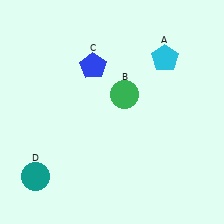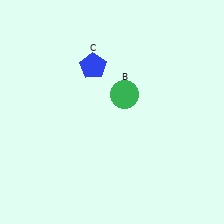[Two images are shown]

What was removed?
The teal circle (D), the cyan pentagon (A) were removed in Image 2.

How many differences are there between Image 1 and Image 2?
There are 2 differences between the two images.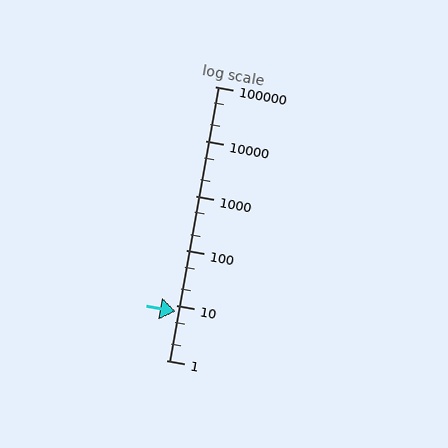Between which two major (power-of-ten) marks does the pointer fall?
The pointer is between 1 and 10.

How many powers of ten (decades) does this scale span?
The scale spans 5 decades, from 1 to 100000.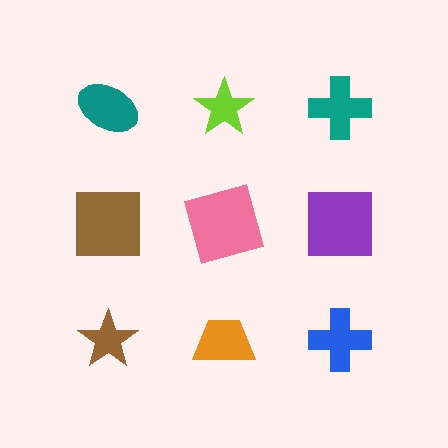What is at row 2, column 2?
A pink square.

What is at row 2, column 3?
A purple square.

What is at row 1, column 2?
A lime star.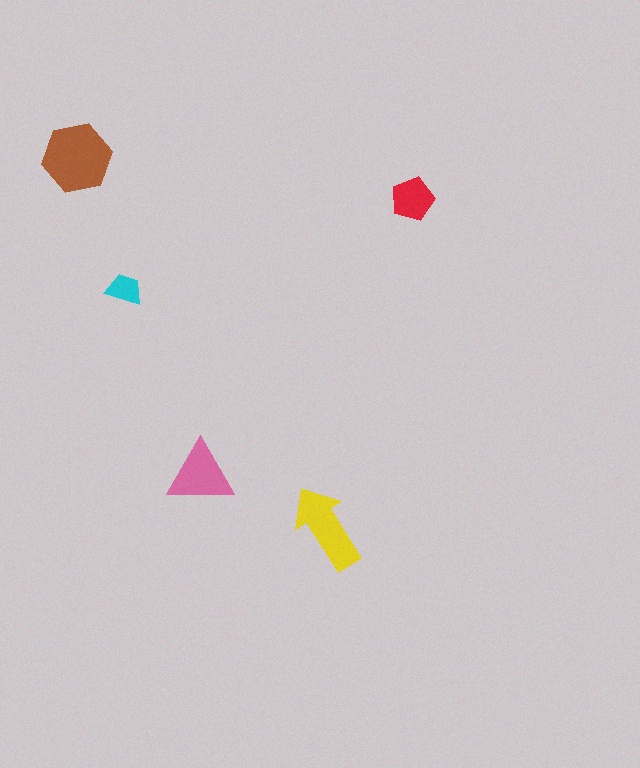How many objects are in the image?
There are 5 objects in the image.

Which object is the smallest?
The cyan trapezoid.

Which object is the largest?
The brown hexagon.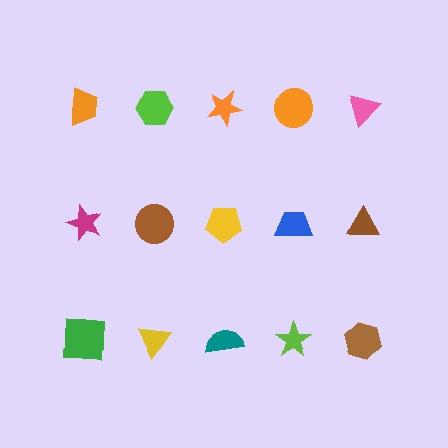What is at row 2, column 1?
A magenta star.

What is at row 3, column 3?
A teal semicircle.